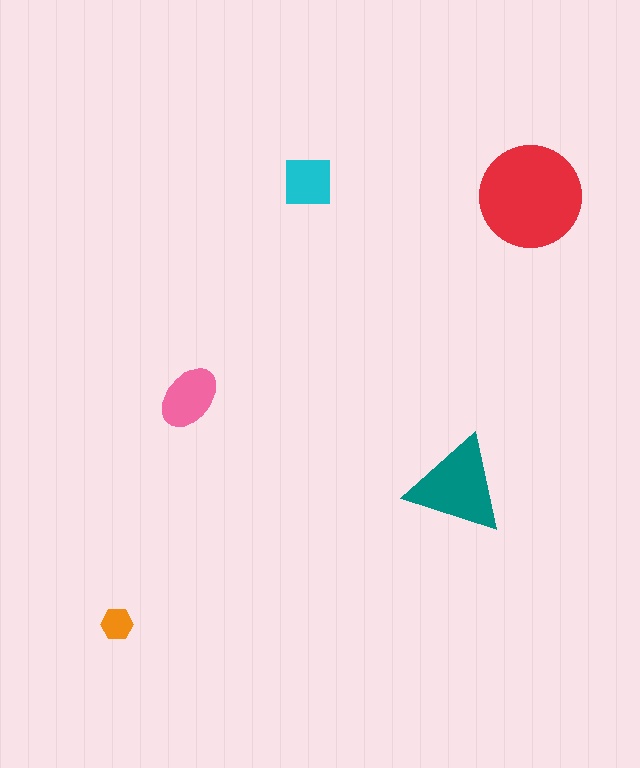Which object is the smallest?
The orange hexagon.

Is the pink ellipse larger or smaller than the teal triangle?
Smaller.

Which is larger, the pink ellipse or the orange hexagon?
The pink ellipse.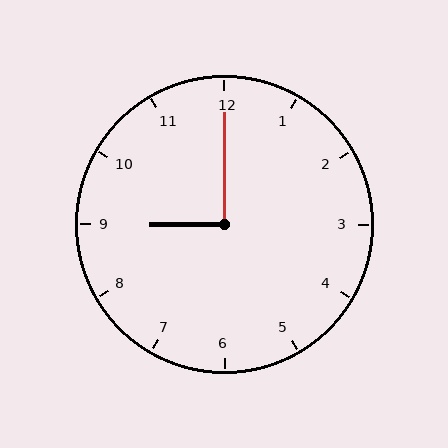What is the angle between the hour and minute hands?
Approximately 90 degrees.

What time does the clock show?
9:00.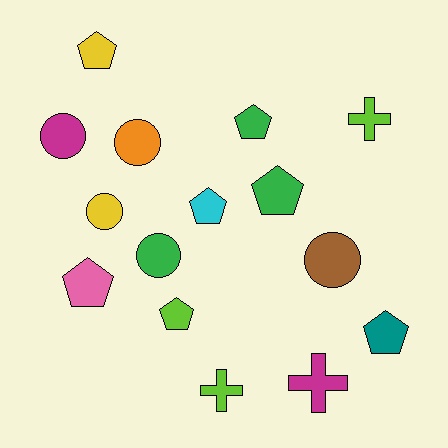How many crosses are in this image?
There are 3 crosses.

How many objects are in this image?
There are 15 objects.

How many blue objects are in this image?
There are no blue objects.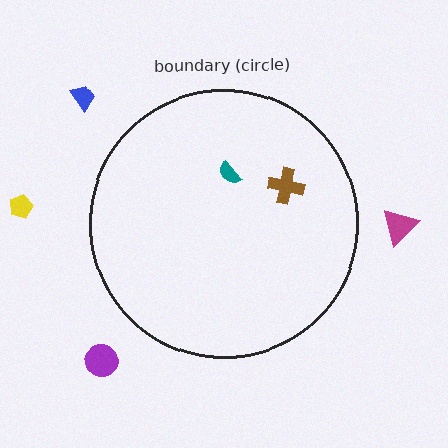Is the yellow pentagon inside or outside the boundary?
Outside.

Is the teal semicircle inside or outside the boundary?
Inside.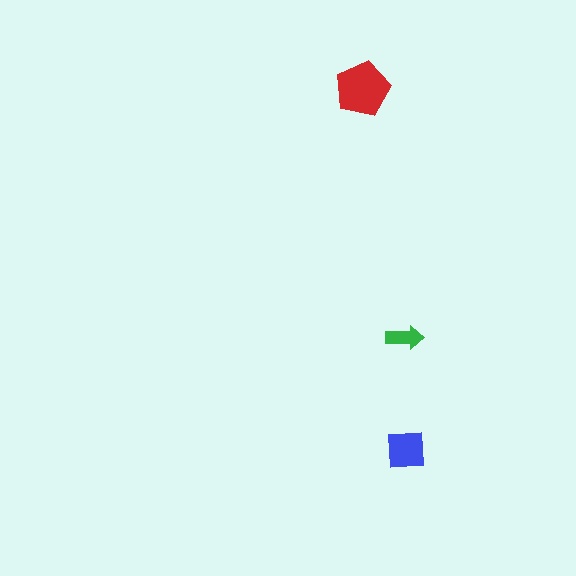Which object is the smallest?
The green arrow.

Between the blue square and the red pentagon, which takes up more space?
The red pentagon.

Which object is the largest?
The red pentagon.